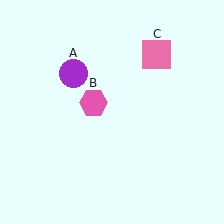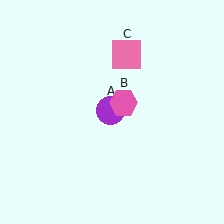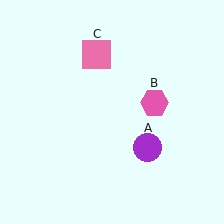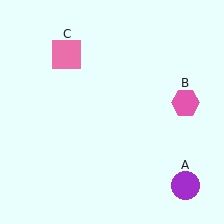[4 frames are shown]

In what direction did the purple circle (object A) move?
The purple circle (object A) moved down and to the right.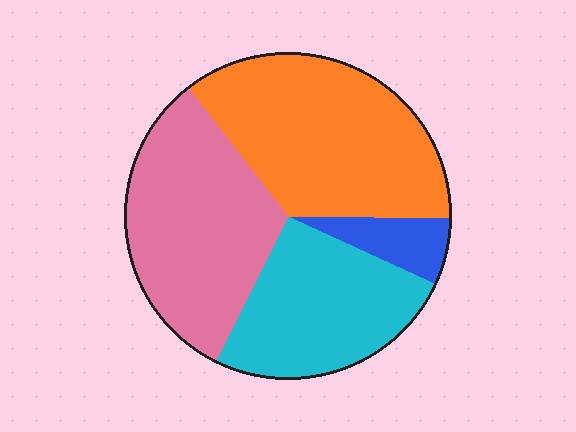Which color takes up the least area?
Blue, at roughly 5%.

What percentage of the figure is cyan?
Cyan covers around 25% of the figure.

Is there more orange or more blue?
Orange.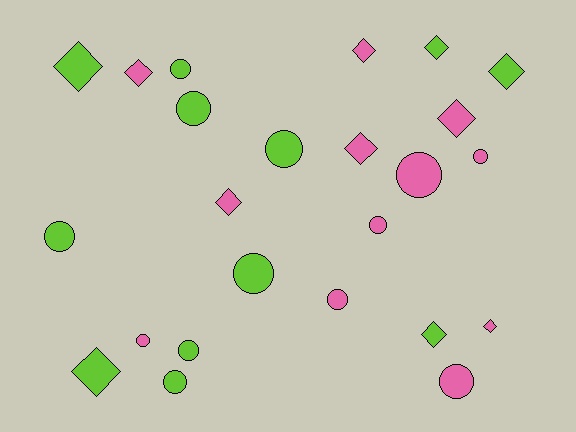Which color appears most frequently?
Pink, with 12 objects.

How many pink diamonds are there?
There are 6 pink diamonds.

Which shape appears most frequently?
Circle, with 13 objects.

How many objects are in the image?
There are 24 objects.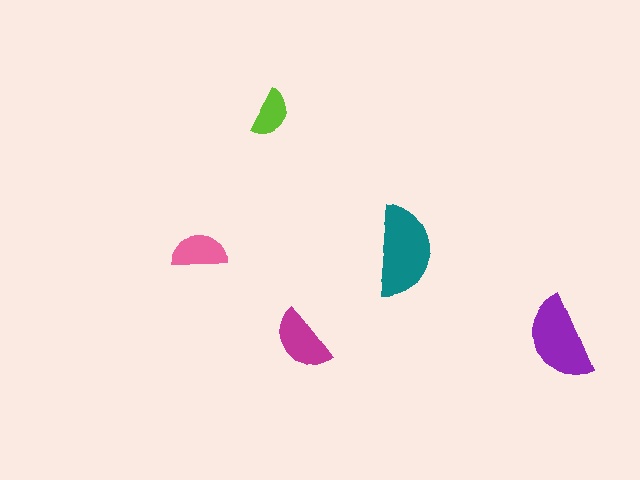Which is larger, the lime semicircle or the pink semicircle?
The pink one.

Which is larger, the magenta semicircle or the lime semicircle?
The magenta one.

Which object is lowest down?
The purple semicircle is bottommost.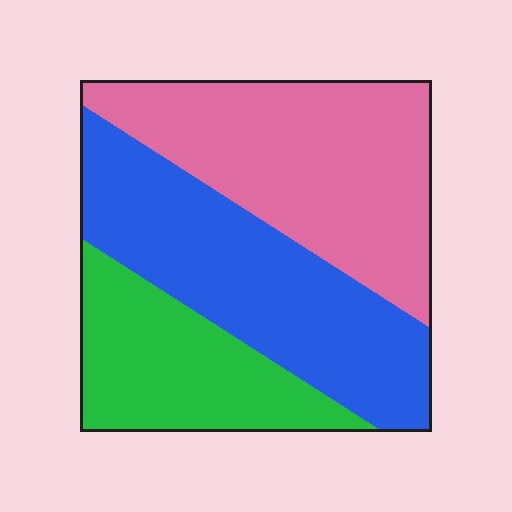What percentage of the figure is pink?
Pink takes up about three eighths (3/8) of the figure.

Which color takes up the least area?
Green, at roughly 25%.